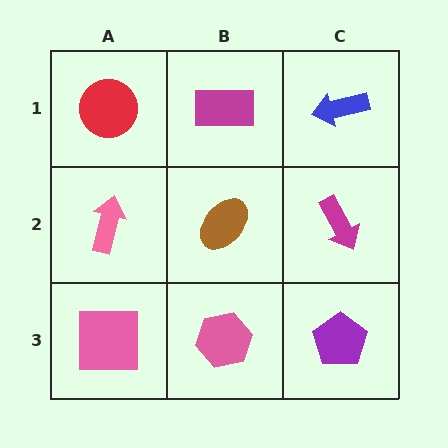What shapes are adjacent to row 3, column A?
A pink arrow (row 2, column A), a pink hexagon (row 3, column B).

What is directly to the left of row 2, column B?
A pink arrow.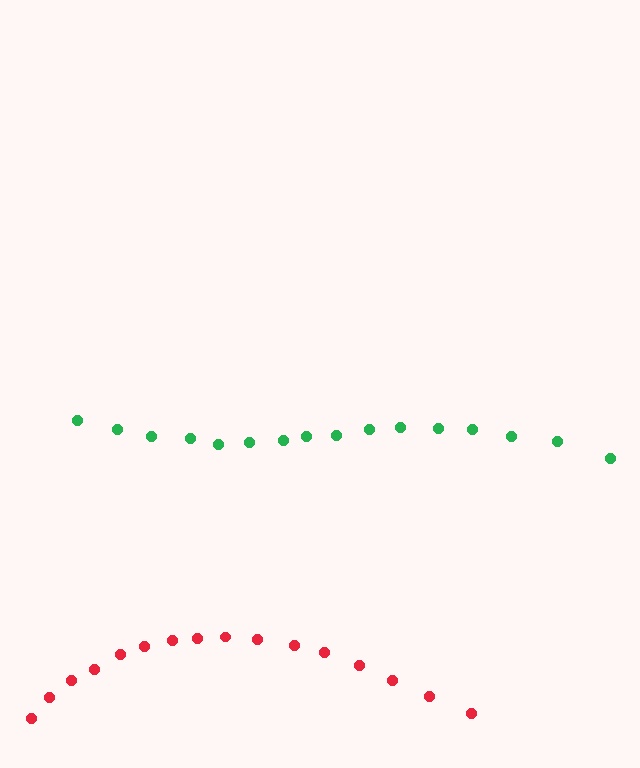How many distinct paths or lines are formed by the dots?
There are 2 distinct paths.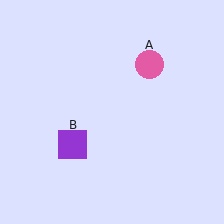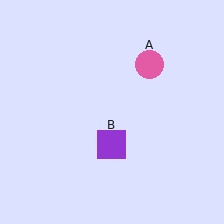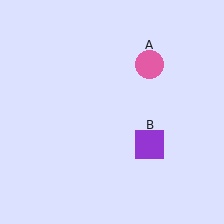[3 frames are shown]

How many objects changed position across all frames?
1 object changed position: purple square (object B).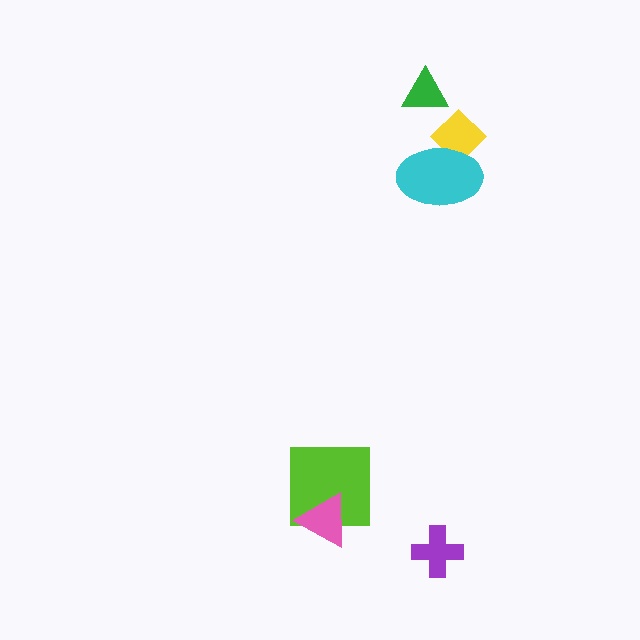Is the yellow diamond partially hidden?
Yes, it is partially covered by another shape.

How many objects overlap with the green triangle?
0 objects overlap with the green triangle.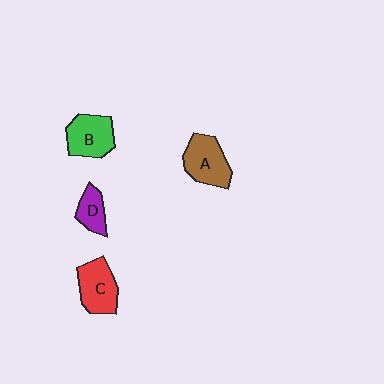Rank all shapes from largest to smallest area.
From largest to smallest: A (brown), B (green), C (red), D (purple).